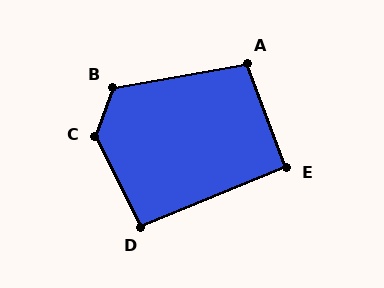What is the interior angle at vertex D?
Approximately 95 degrees (approximately right).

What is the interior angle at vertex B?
Approximately 120 degrees (obtuse).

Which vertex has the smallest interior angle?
E, at approximately 92 degrees.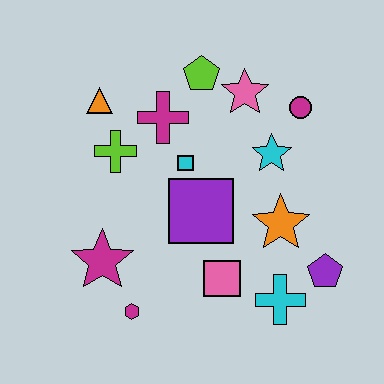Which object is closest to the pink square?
The cyan cross is closest to the pink square.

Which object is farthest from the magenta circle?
The magenta hexagon is farthest from the magenta circle.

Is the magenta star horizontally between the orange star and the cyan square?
No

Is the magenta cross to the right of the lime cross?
Yes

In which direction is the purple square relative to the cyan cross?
The purple square is above the cyan cross.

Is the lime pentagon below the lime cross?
No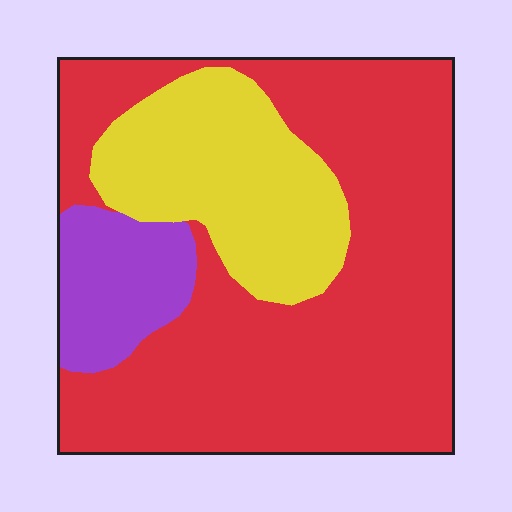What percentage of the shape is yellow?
Yellow takes up between a sixth and a third of the shape.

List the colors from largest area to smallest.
From largest to smallest: red, yellow, purple.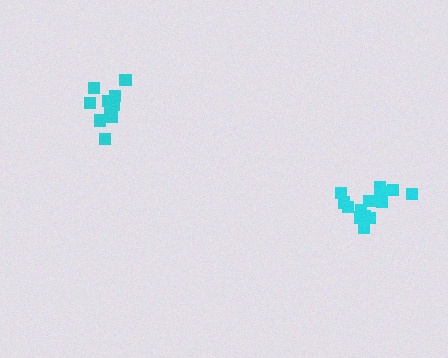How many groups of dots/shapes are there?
There are 2 groups.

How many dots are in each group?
Group 1: 14 dots, Group 2: 10 dots (24 total).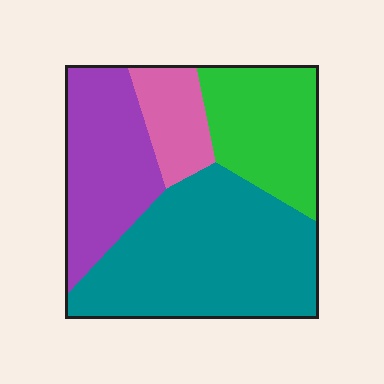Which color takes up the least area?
Pink, at roughly 10%.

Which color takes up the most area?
Teal, at roughly 45%.